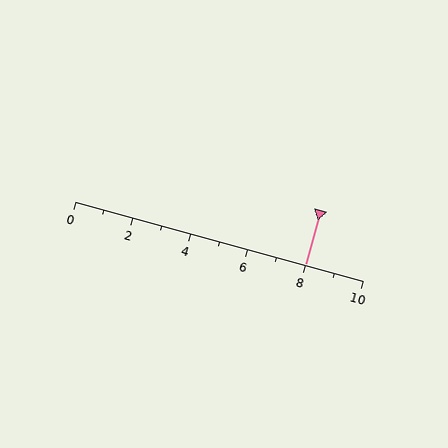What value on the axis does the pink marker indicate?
The marker indicates approximately 8.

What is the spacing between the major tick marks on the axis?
The major ticks are spaced 2 apart.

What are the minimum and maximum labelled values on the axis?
The axis runs from 0 to 10.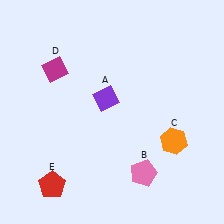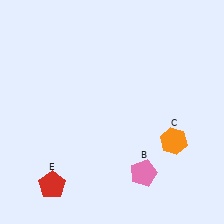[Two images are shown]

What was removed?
The magenta diamond (D), the purple diamond (A) were removed in Image 2.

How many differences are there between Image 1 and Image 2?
There are 2 differences between the two images.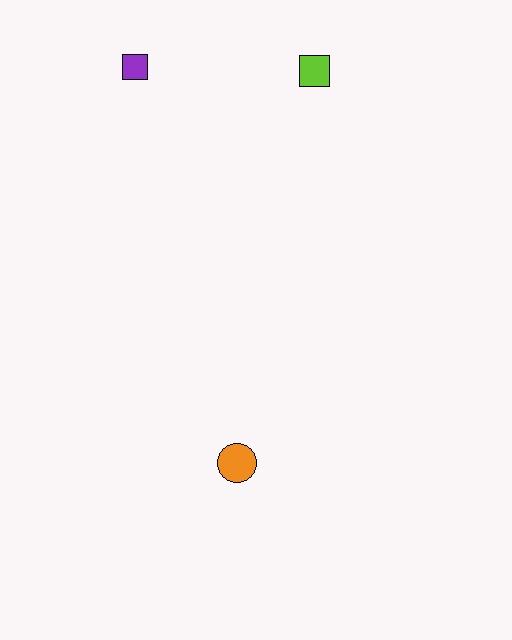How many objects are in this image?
There are 3 objects.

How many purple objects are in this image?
There is 1 purple object.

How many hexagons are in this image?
There are no hexagons.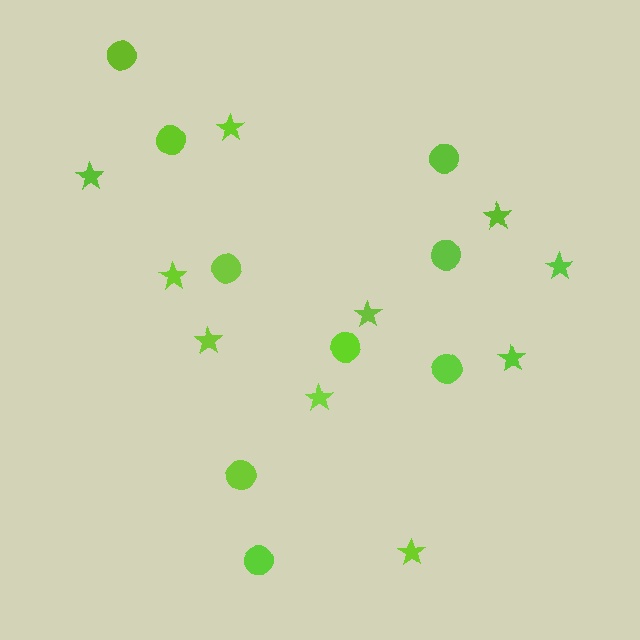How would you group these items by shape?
There are 2 groups: one group of stars (10) and one group of circles (9).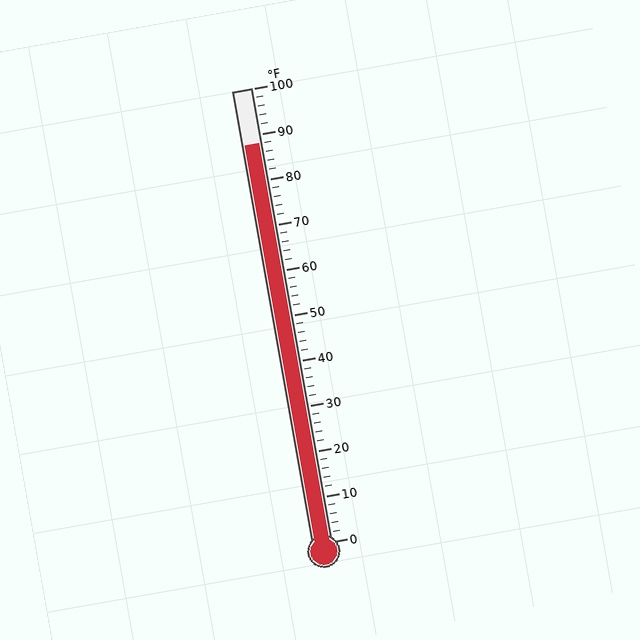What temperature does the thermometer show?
The thermometer shows approximately 88°F.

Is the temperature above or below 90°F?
The temperature is below 90°F.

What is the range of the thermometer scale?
The thermometer scale ranges from 0°F to 100°F.